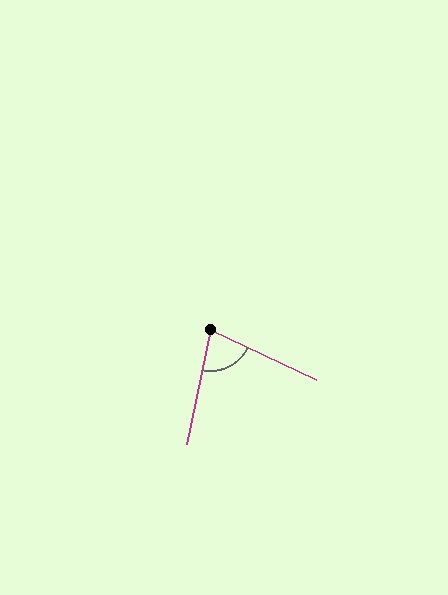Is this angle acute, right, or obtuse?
It is acute.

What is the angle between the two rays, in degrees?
Approximately 76 degrees.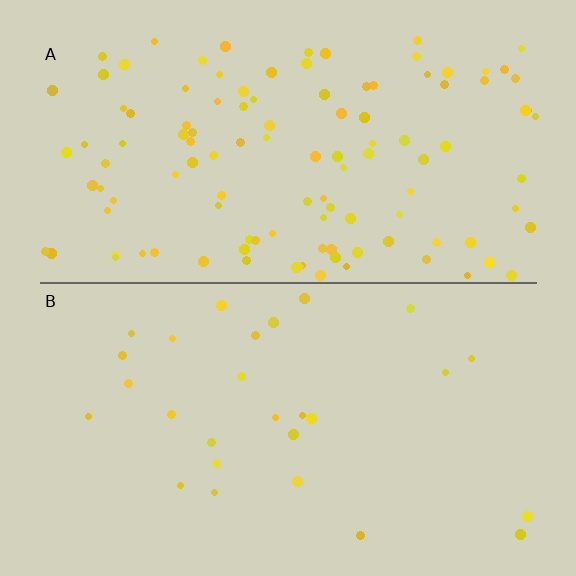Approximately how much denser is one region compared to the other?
Approximately 4.2× — region A over region B.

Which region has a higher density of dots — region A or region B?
A (the top).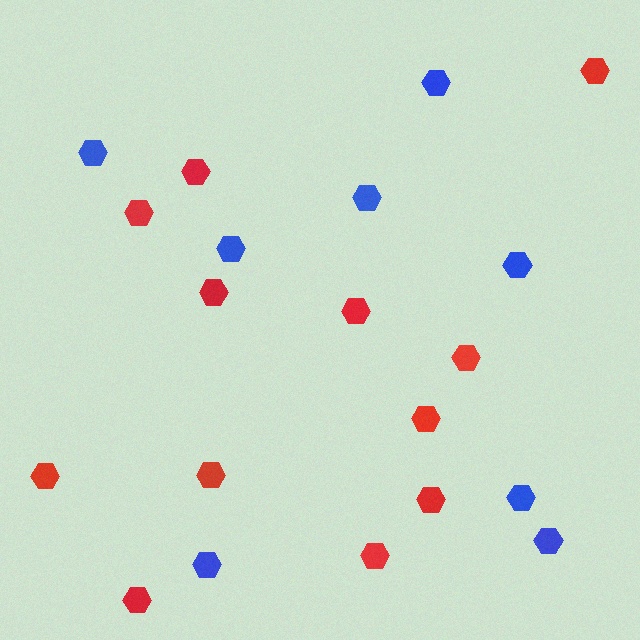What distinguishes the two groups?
There are 2 groups: one group of blue hexagons (8) and one group of red hexagons (12).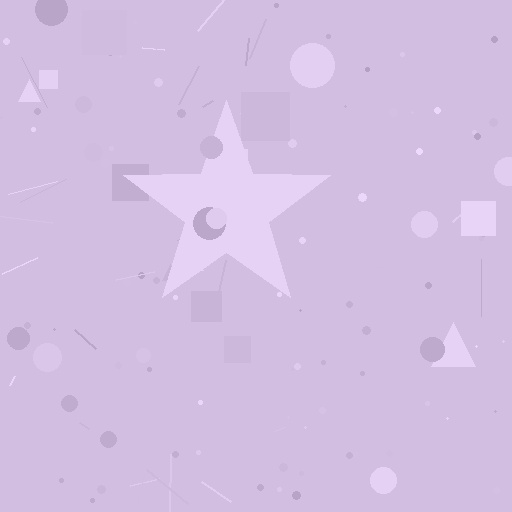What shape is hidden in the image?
A star is hidden in the image.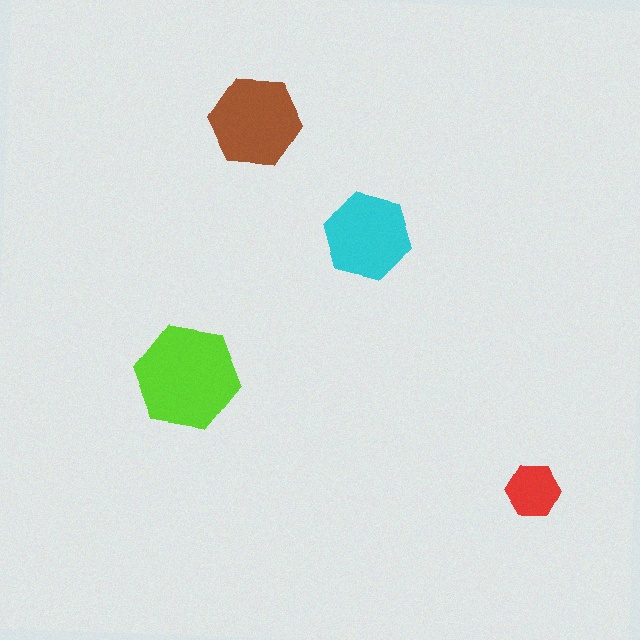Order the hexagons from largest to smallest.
the lime one, the brown one, the cyan one, the red one.